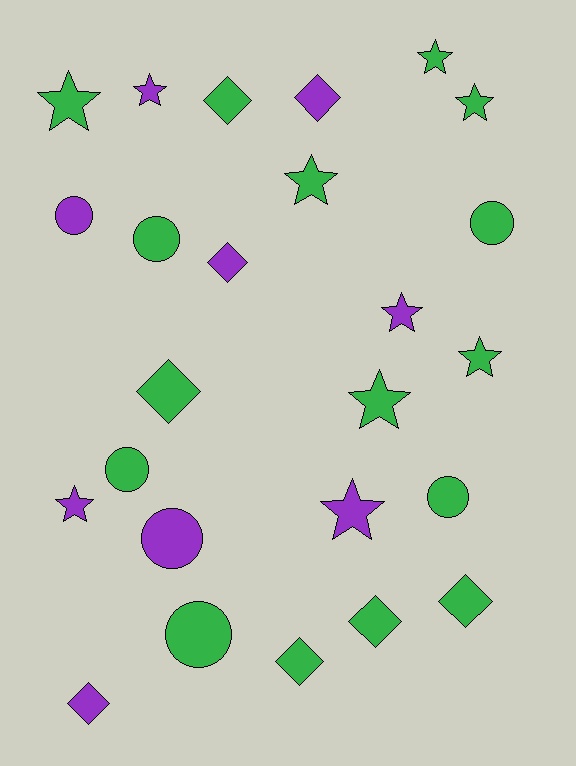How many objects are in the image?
There are 25 objects.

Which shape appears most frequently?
Star, with 10 objects.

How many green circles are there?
There are 5 green circles.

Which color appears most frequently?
Green, with 16 objects.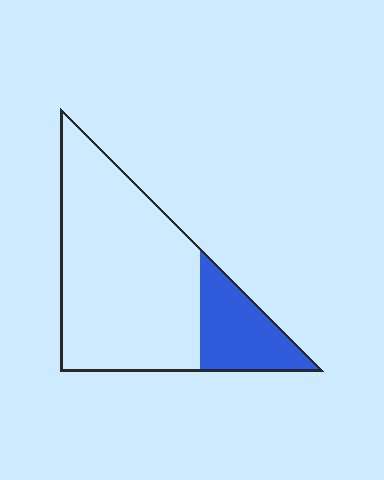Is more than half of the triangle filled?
No.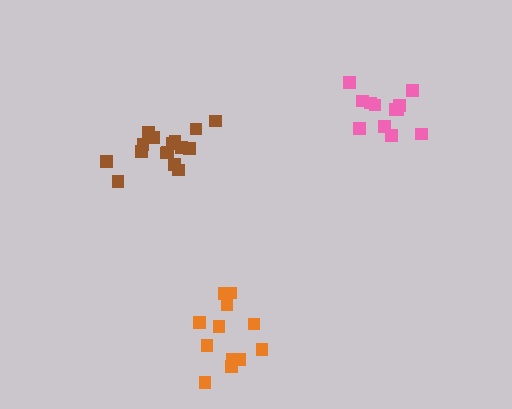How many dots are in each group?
Group 1: 16 dots, Group 2: 12 dots, Group 3: 12 dots (40 total).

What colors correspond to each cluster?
The clusters are colored: brown, pink, orange.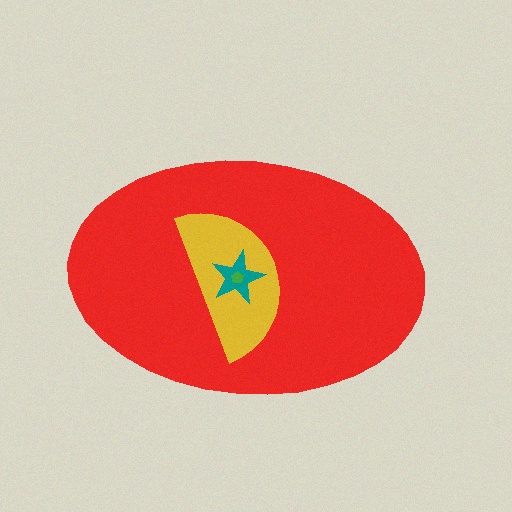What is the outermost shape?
The red ellipse.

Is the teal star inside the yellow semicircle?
Yes.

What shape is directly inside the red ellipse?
The yellow semicircle.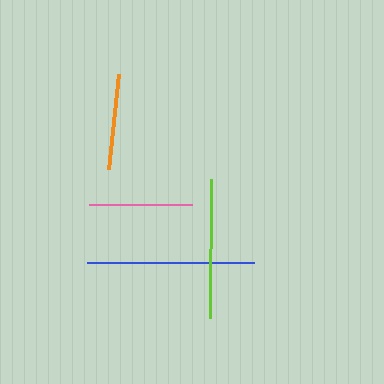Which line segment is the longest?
The blue line is the longest at approximately 168 pixels.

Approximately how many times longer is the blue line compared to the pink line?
The blue line is approximately 1.6 times the length of the pink line.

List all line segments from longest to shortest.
From longest to shortest: blue, lime, pink, orange.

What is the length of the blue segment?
The blue segment is approximately 168 pixels long.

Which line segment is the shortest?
The orange line is the shortest at approximately 96 pixels.